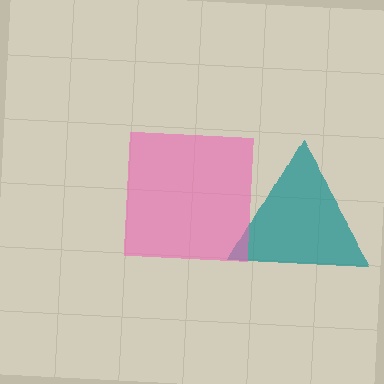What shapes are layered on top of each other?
The layered shapes are: a teal triangle, a pink square.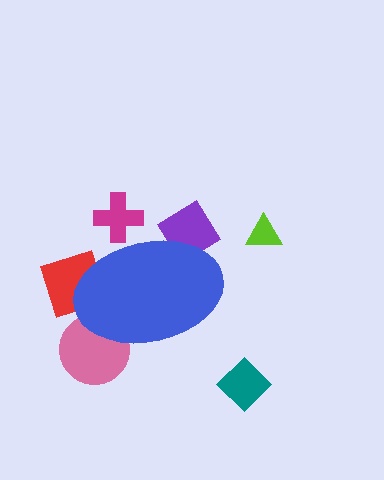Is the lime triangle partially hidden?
No, the lime triangle is fully visible.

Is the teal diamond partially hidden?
No, the teal diamond is fully visible.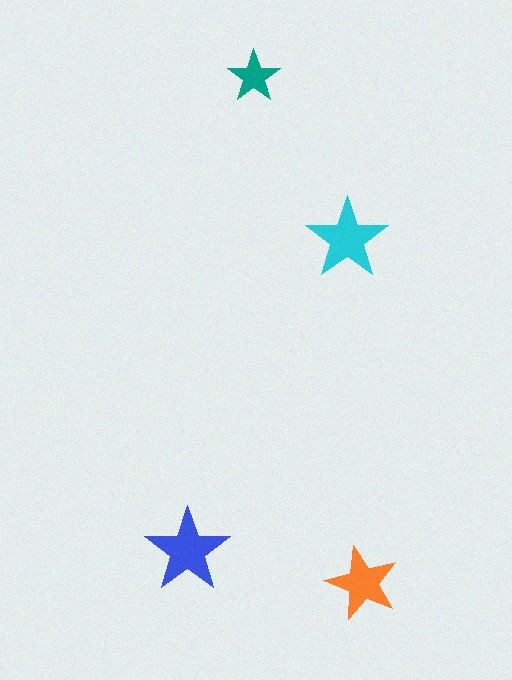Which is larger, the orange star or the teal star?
The orange one.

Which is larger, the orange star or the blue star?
The blue one.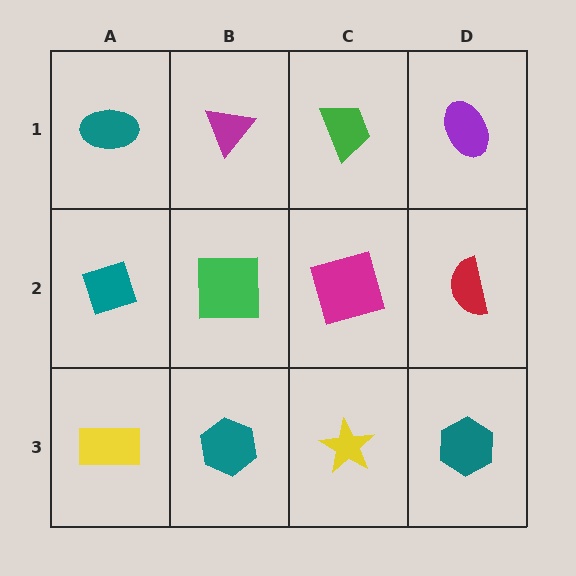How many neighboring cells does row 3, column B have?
3.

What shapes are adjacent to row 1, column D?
A red semicircle (row 2, column D), a green trapezoid (row 1, column C).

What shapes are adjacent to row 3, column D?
A red semicircle (row 2, column D), a yellow star (row 3, column C).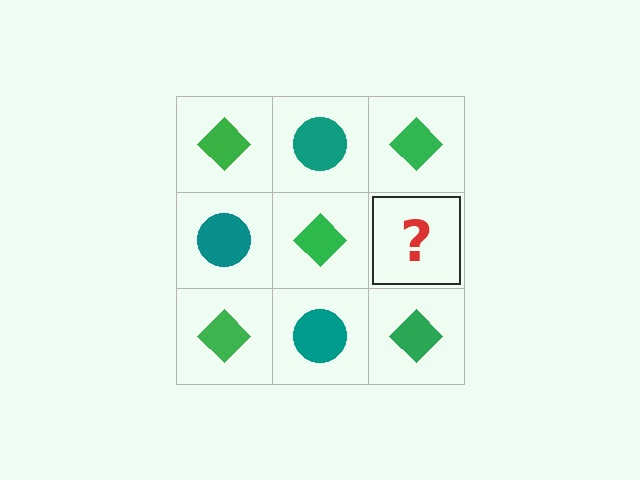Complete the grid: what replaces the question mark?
The question mark should be replaced with a teal circle.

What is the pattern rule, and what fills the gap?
The rule is that it alternates green diamond and teal circle in a checkerboard pattern. The gap should be filled with a teal circle.